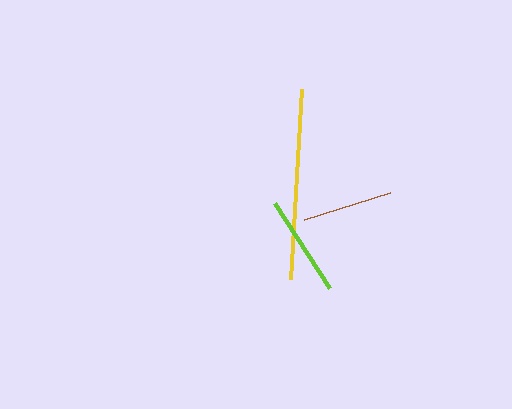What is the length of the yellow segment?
The yellow segment is approximately 190 pixels long.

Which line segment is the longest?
The yellow line is the longest at approximately 190 pixels.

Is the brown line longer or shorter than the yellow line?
The yellow line is longer than the brown line.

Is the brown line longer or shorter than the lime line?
The lime line is longer than the brown line.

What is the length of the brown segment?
The brown segment is approximately 91 pixels long.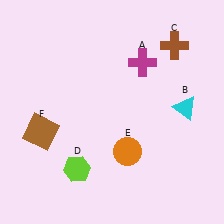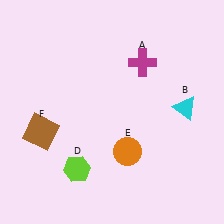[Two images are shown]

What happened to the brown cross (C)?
The brown cross (C) was removed in Image 2. It was in the top-right area of Image 1.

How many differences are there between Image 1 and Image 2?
There is 1 difference between the two images.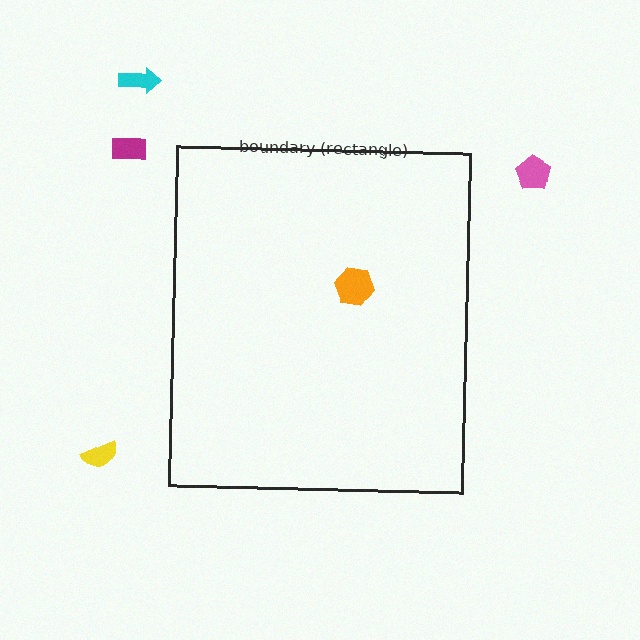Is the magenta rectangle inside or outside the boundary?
Outside.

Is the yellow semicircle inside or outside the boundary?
Outside.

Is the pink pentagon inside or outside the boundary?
Outside.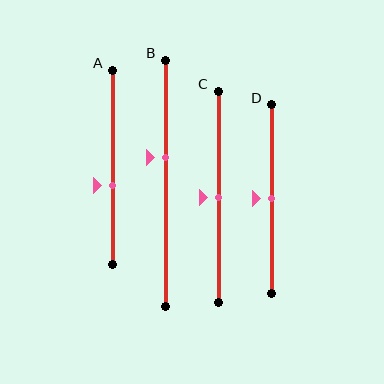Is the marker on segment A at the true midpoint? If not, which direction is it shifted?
No, the marker on segment A is shifted downward by about 9% of the segment length.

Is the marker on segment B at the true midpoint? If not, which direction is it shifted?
No, the marker on segment B is shifted upward by about 10% of the segment length.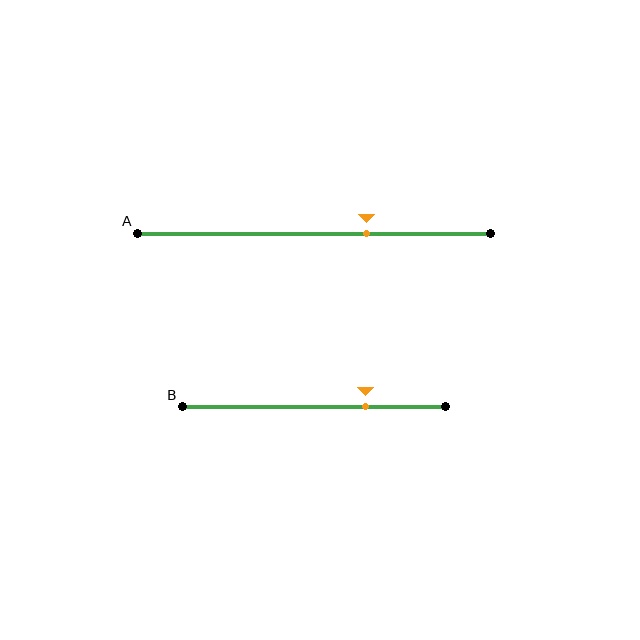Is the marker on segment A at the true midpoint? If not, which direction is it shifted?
No, the marker on segment A is shifted to the right by about 15% of the segment length.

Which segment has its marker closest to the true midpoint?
Segment A has its marker closest to the true midpoint.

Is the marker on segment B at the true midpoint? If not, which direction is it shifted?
No, the marker on segment B is shifted to the right by about 20% of the segment length.